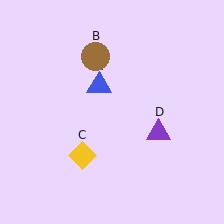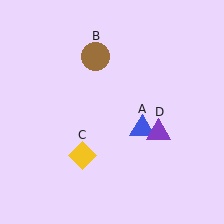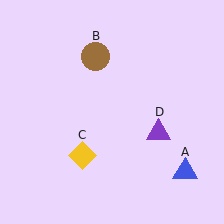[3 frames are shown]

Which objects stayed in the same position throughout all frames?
Brown circle (object B) and yellow diamond (object C) and purple triangle (object D) remained stationary.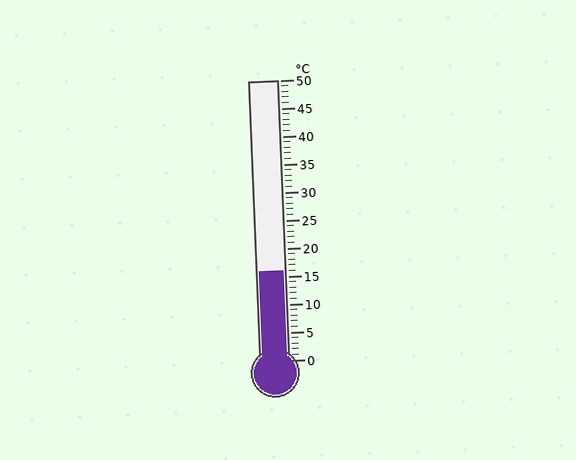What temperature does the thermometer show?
The thermometer shows approximately 16°C.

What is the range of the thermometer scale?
The thermometer scale ranges from 0°C to 50°C.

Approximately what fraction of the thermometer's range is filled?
The thermometer is filled to approximately 30% of its range.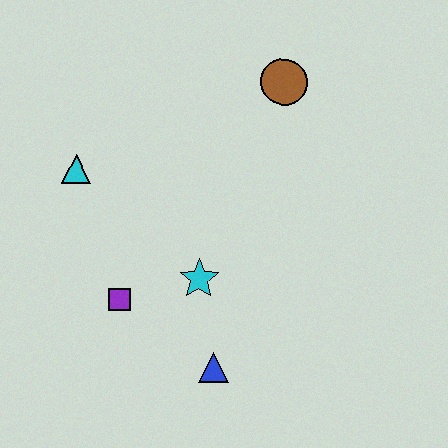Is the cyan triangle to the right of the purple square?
No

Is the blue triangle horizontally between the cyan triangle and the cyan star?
No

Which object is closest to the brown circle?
The cyan star is closest to the brown circle.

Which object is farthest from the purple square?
The brown circle is farthest from the purple square.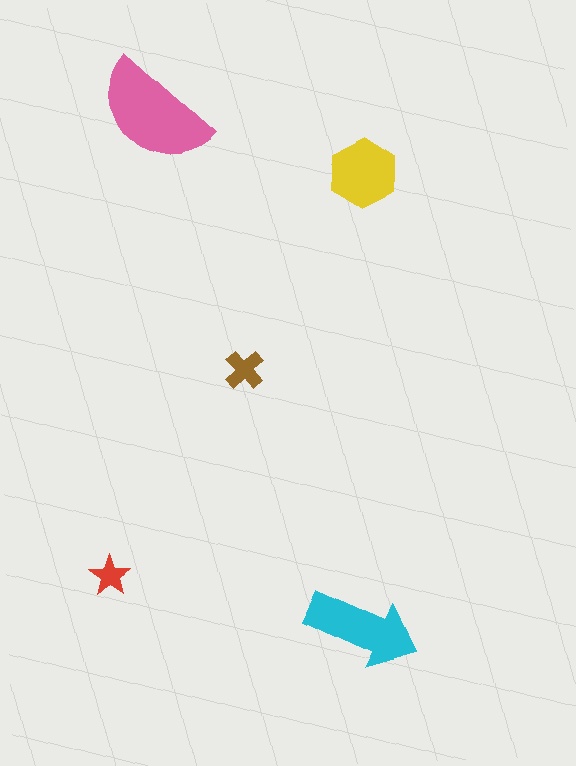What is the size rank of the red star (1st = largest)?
5th.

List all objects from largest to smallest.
The pink semicircle, the cyan arrow, the yellow hexagon, the brown cross, the red star.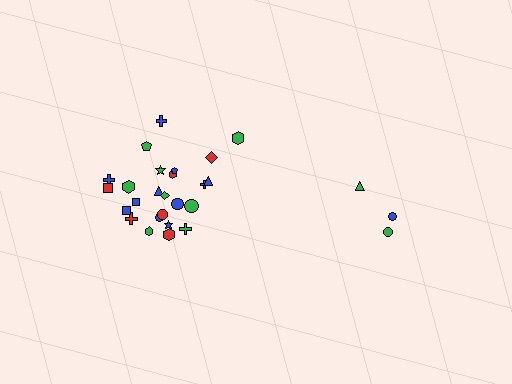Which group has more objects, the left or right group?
The left group.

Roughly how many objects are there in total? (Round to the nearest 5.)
Roughly 30 objects in total.